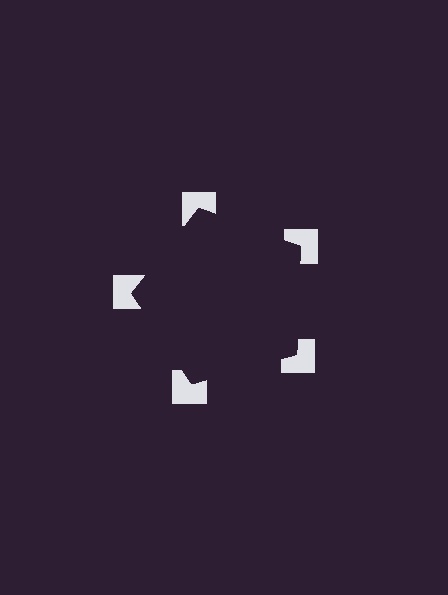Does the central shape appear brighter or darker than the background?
It typically appears slightly darker than the background, even though no actual brightness change is drawn.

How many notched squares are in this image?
There are 5 — one at each vertex of the illusory pentagon.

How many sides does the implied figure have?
5 sides.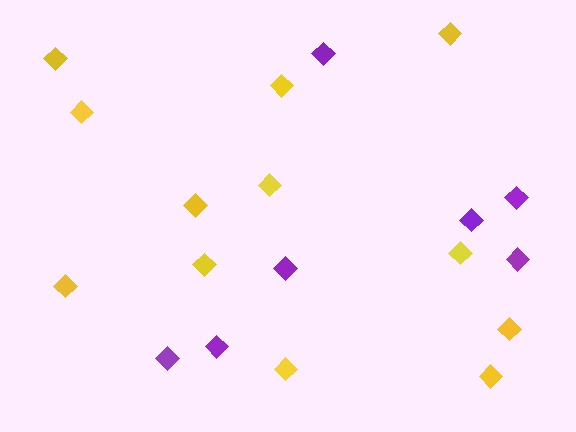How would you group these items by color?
There are 2 groups: one group of purple diamonds (7) and one group of yellow diamonds (12).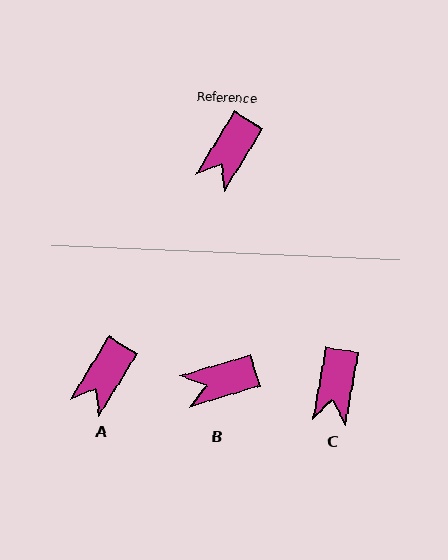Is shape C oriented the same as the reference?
No, it is off by about 21 degrees.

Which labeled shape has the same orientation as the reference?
A.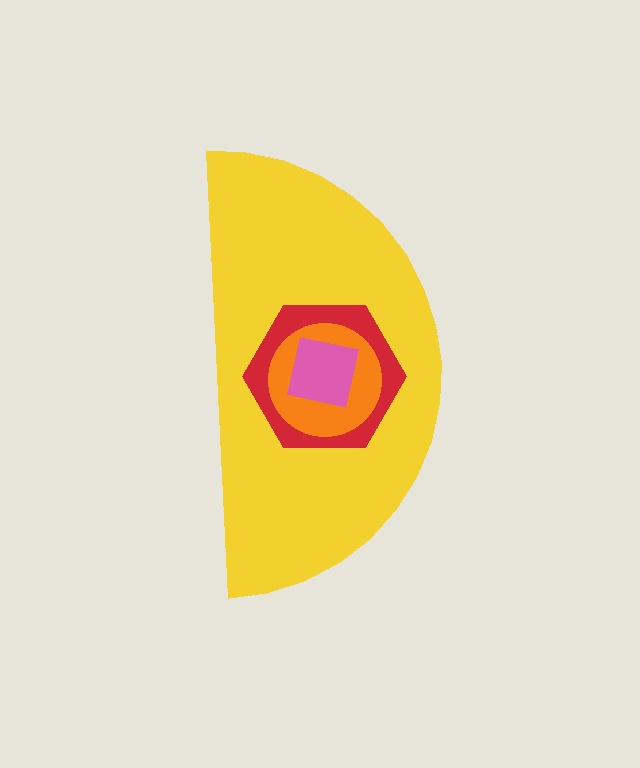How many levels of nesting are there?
4.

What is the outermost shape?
The yellow semicircle.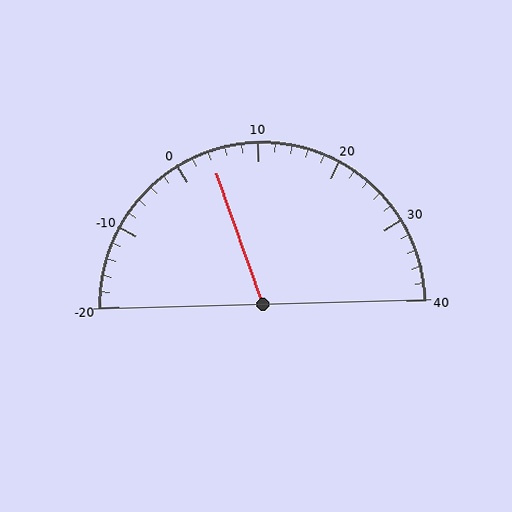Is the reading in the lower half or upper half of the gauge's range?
The reading is in the lower half of the range (-20 to 40).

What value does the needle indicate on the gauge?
The needle indicates approximately 4.